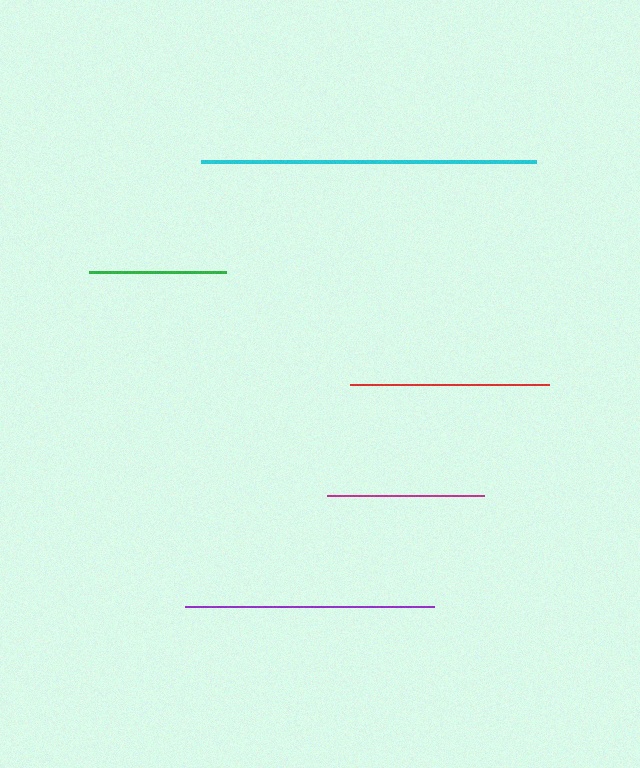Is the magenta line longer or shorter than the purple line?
The purple line is longer than the magenta line.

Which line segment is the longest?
The cyan line is the longest at approximately 335 pixels.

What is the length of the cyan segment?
The cyan segment is approximately 335 pixels long.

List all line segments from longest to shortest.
From longest to shortest: cyan, purple, red, magenta, green.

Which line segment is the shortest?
The green line is the shortest at approximately 137 pixels.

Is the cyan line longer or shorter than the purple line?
The cyan line is longer than the purple line.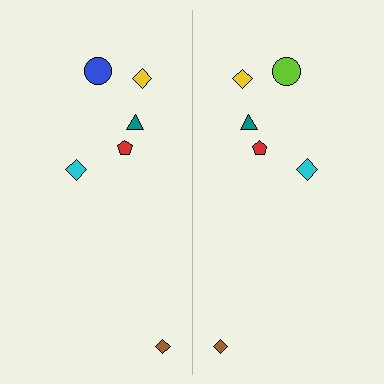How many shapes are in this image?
There are 12 shapes in this image.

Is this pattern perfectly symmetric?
No, the pattern is not perfectly symmetric. The lime circle on the right side breaks the symmetry — its mirror counterpart is blue.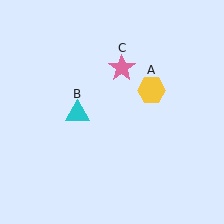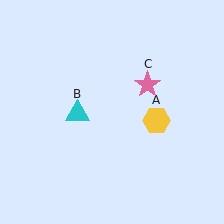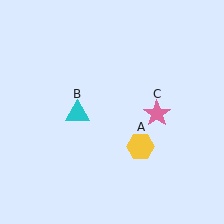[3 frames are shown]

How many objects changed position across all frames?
2 objects changed position: yellow hexagon (object A), pink star (object C).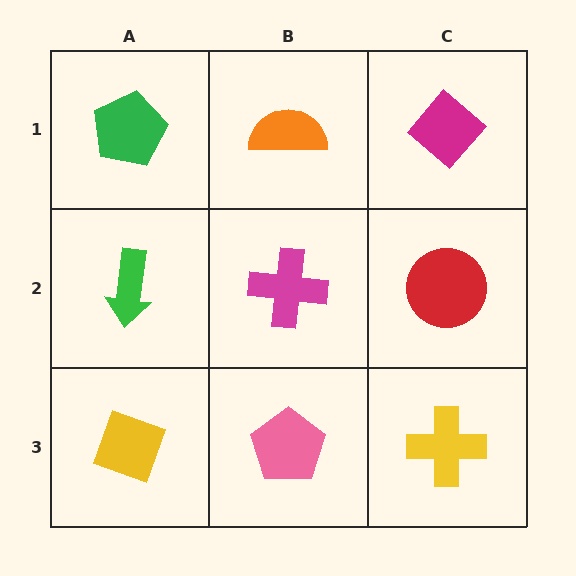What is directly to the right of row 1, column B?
A magenta diamond.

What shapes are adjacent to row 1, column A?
A green arrow (row 2, column A), an orange semicircle (row 1, column B).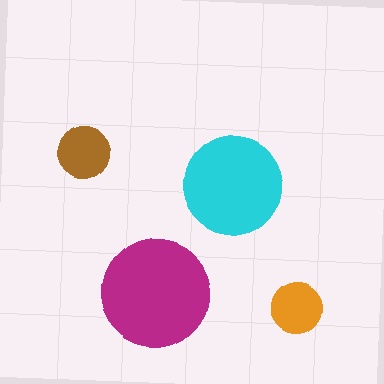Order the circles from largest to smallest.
the magenta one, the cyan one, the brown one, the orange one.